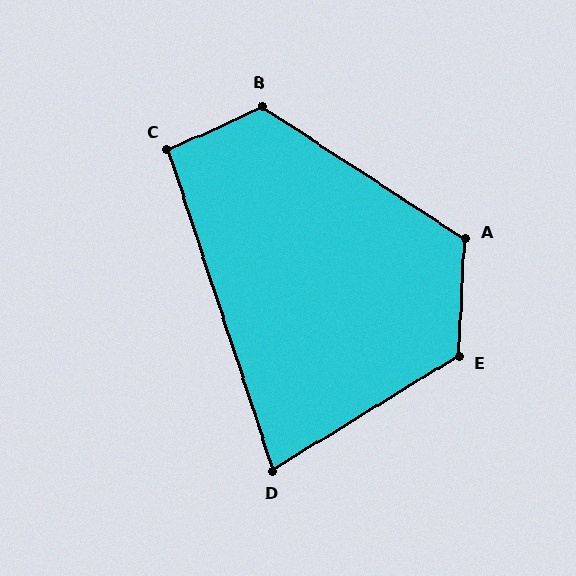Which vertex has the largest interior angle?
E, at approximately 125 degrees.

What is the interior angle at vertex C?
Approximately 96 degrees (obtuse).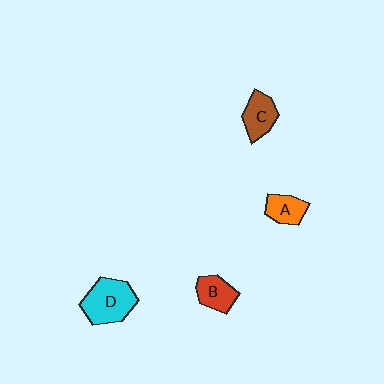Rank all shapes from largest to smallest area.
From largest to smallest: D (cyan), C (brown), B (red), A (orange).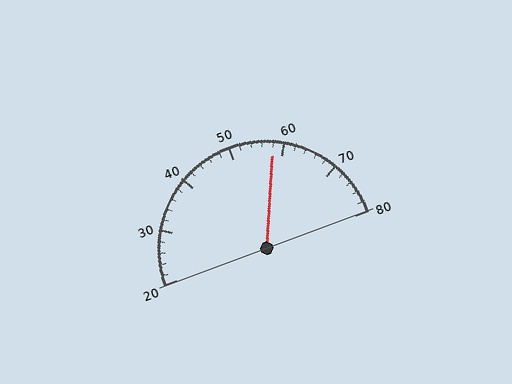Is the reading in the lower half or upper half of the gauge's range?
The reading is in the upper half of the range (20 to 80).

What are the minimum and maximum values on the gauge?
The gauge ranges from 20 to 80.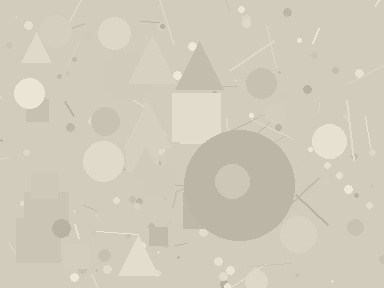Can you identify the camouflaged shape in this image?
The camouflaged shape is a circle.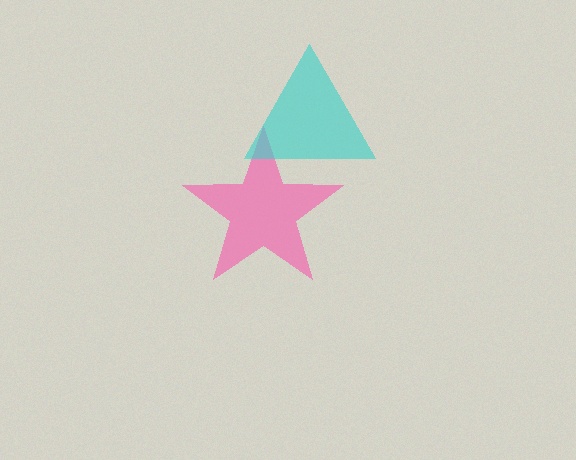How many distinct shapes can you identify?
There are 2 distinct shapes: a pink star, a cyan triangle.